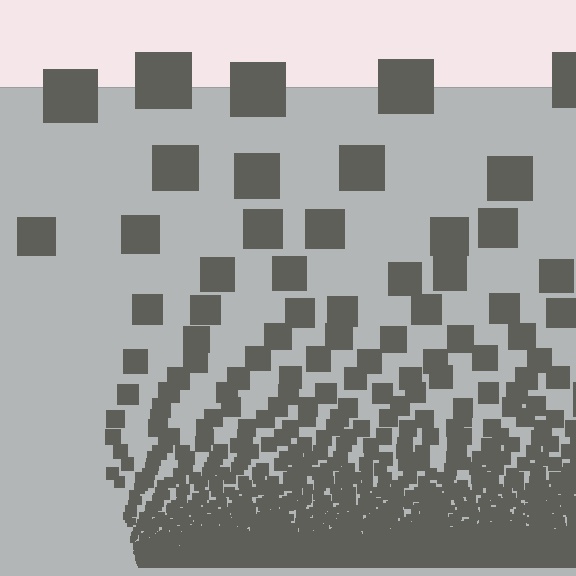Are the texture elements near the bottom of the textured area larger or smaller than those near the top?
Smaller. The gradient is inverted — elements near the bottom are smaller and denser.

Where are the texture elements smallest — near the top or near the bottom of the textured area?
Near the bottom.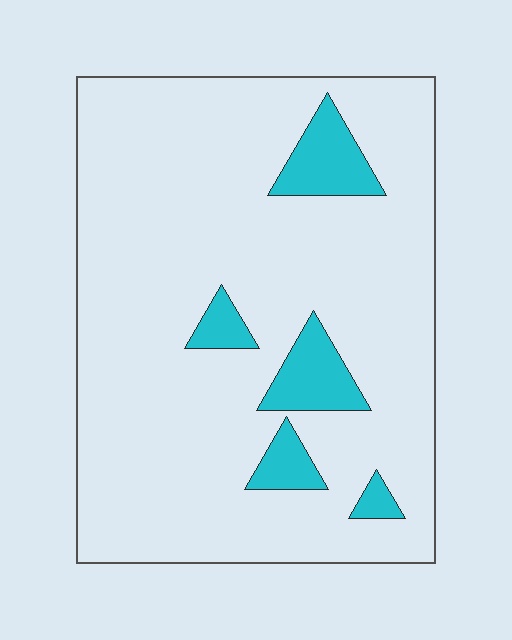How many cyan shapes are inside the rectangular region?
5.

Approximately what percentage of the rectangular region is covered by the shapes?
Approximately 10%.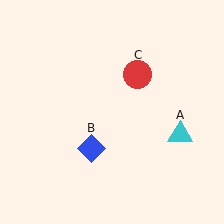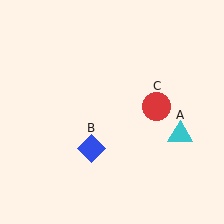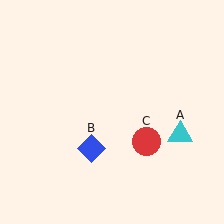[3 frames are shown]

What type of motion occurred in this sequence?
The red circle (object C) rotated clockwise around the center of the scene.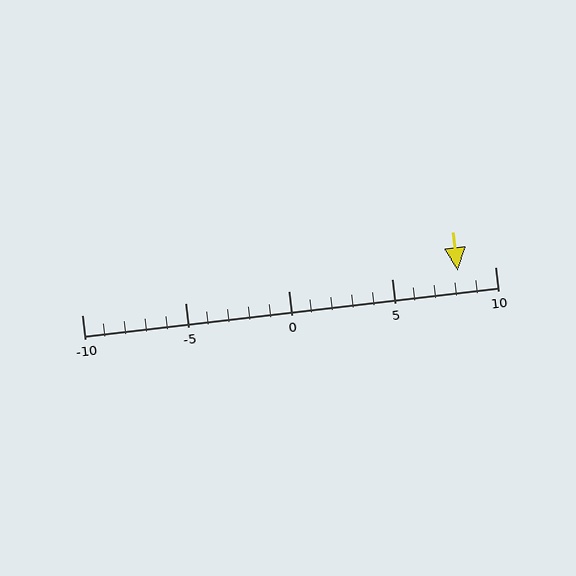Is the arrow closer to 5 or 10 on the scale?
The arrow is closer to 10.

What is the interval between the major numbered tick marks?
The major tick marks are spaced 5 units apart.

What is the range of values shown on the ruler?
The ruler shows values from -10 to 10.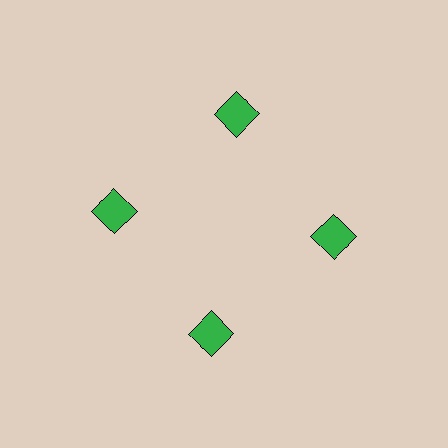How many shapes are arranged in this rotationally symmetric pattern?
There are 4 shapes, arranged in 4 groups of 1.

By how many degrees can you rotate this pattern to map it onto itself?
The pattern maps onto itself every 90 degrees of rotation.